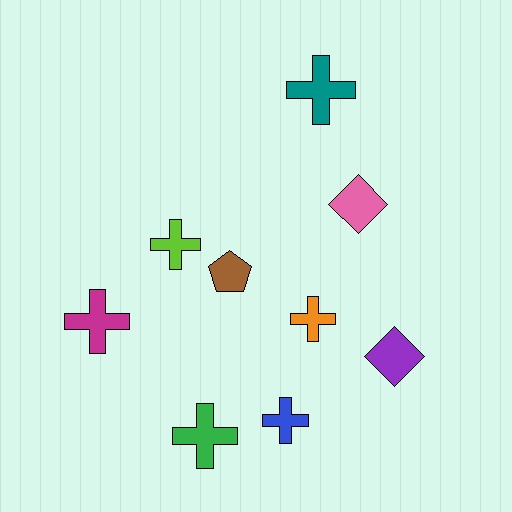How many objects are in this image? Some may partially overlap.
There are 9 objects.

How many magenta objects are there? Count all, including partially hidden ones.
There is 1 magenta object.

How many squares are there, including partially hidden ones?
There are no squares.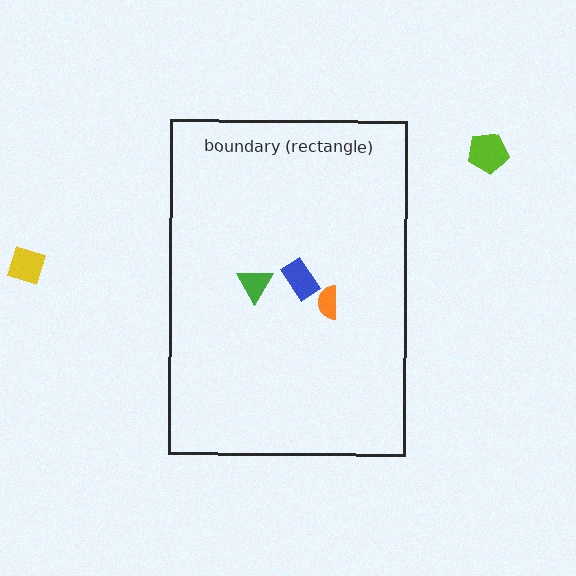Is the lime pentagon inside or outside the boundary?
Outside.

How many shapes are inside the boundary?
3 inside, 2 outside.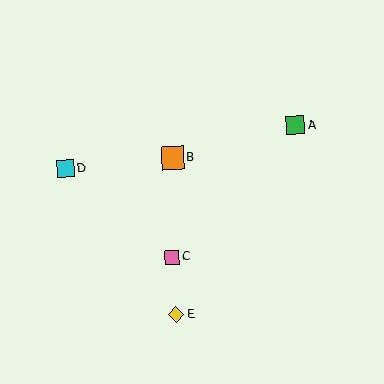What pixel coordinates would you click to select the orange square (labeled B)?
Click at (172, 158) to select the orange square B.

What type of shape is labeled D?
Shape D is a cyan square.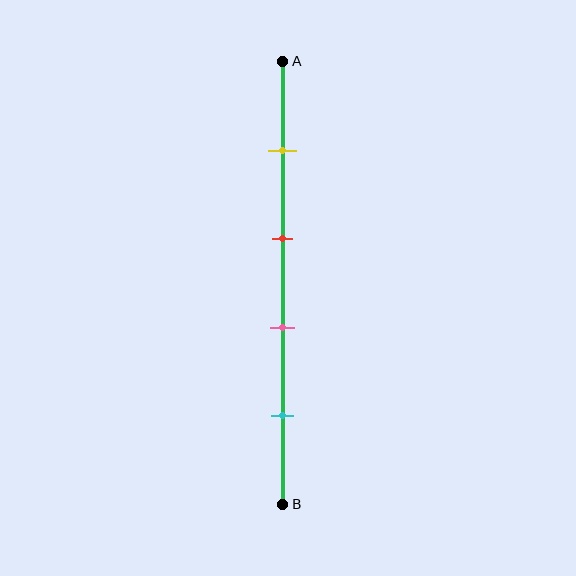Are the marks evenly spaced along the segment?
Yes, the marks are approximately evenly spaced.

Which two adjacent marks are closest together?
The red and pink marks are the closest adjacent pair.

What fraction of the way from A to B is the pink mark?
The pink mark is approximately 60% (0.6) of the way from A to B.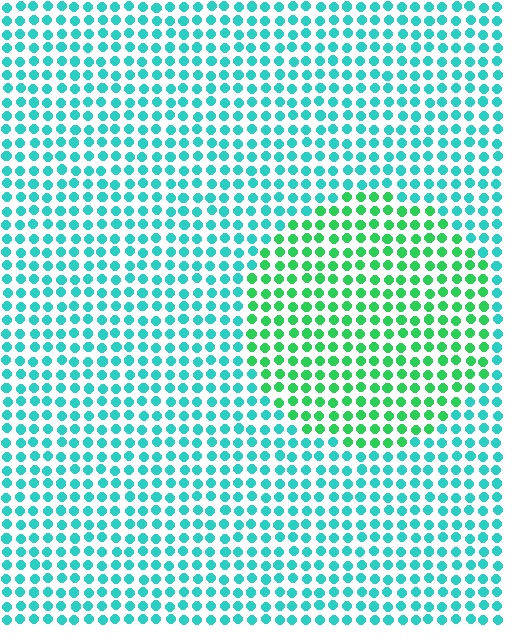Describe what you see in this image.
The image is filled with small cyan elements in a uniform arrangement. A circle-shaped region is visible where the elements are tinted to a slightly different hue, forming a subtle color boundary.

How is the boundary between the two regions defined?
The boundary is defined purely by a slight shift in hue (about 40 degrees). Spacing, size, and orientation are identical on both sides.